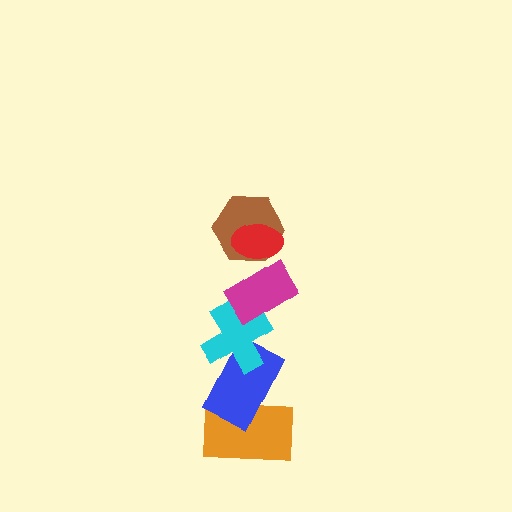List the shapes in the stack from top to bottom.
From top to bottom: the red ellipse, the brown hexagon, the magenta rectangle, the cyan cross, the blue rectangle, the orange rectangle.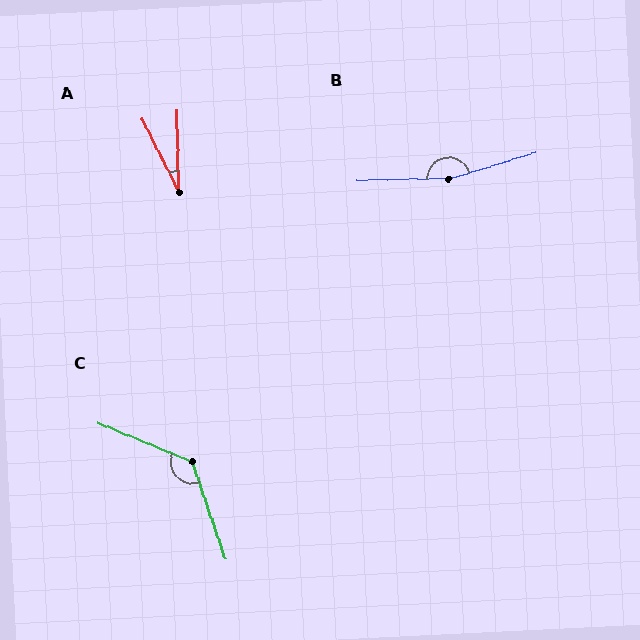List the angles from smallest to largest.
A (25°), C (131°), B (164°).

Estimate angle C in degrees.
Approximately 131 degrees.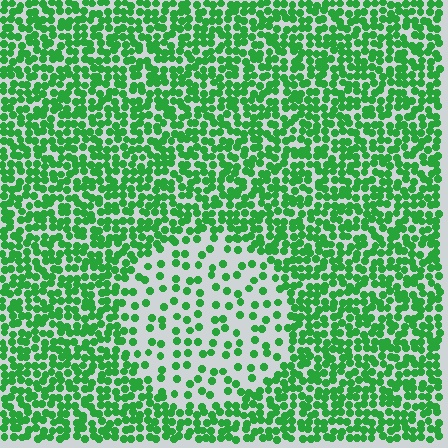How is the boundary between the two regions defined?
The boundary is defined by a change in element density (approximately 2.6x ratio). All elements are the same color, size, and shape.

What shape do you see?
I see a circle.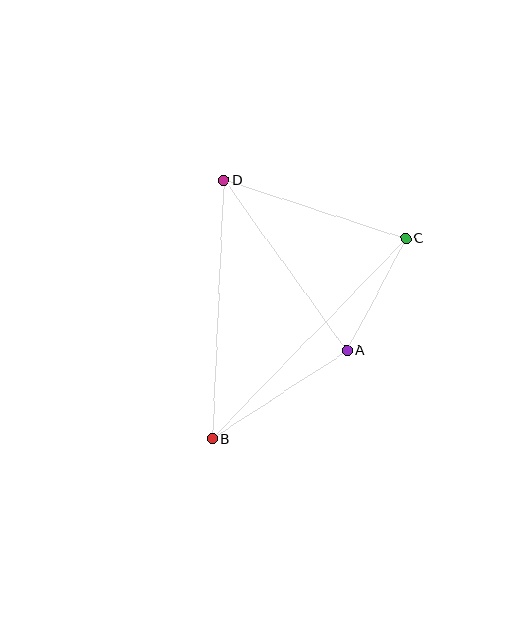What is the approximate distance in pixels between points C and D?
The distance between C and D is approximately 191 pixels.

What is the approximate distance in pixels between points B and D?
The distance between B and D is approximately 258 pixels.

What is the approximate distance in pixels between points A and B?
The distance between A and B is approximately 161 pixels.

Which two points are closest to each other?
Points A and C are closest to each other.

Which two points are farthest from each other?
Points B and C are farthest from each other.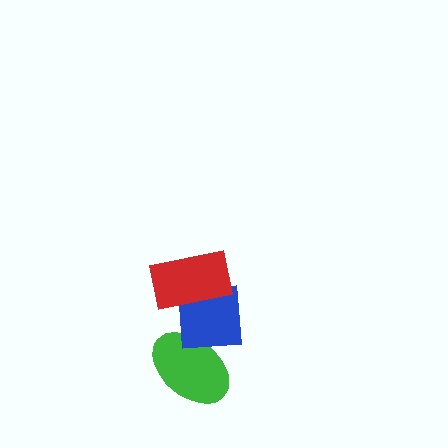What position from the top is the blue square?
The blue square is 2nd from the top.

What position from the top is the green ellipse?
The green ellipse is 3rd from the top.